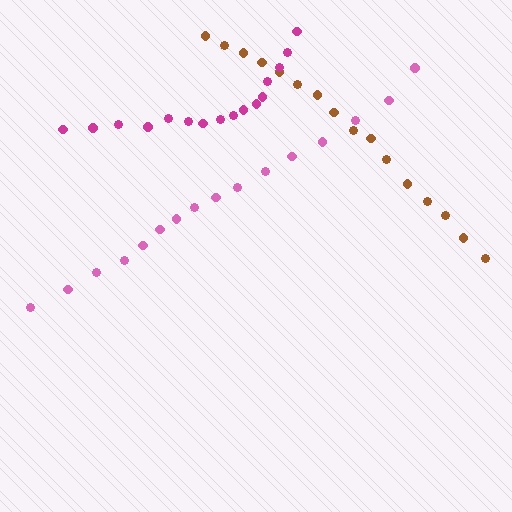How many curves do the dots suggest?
There are 3 distinct paths.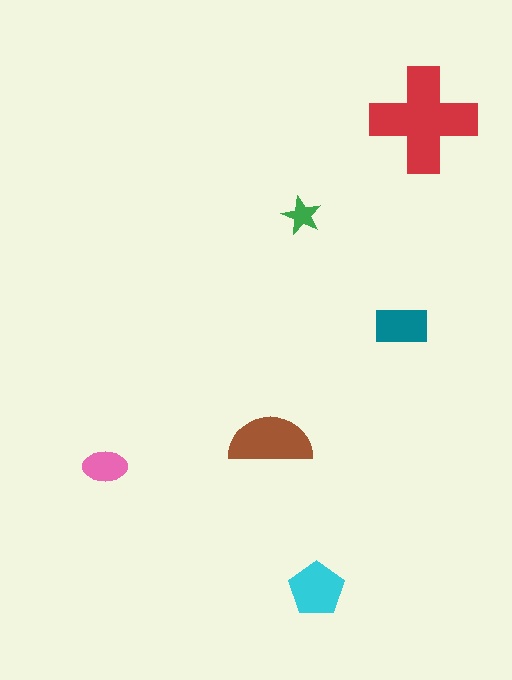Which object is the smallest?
The green star.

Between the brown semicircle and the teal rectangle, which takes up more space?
The brown semicircle.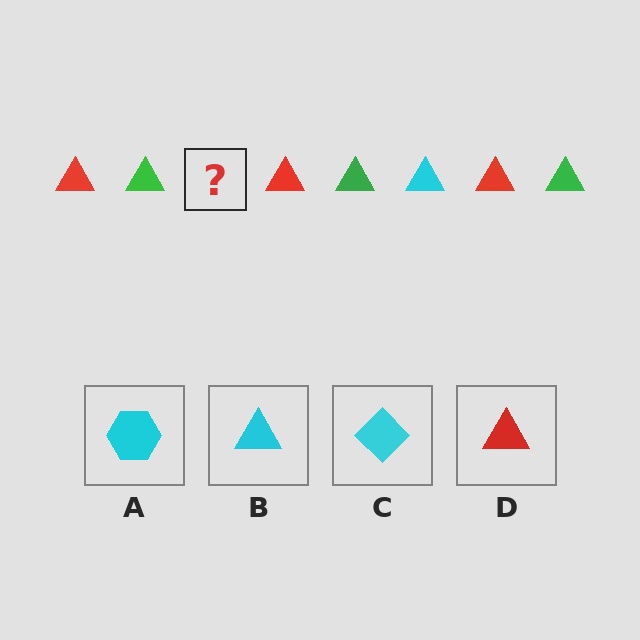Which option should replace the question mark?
Option B.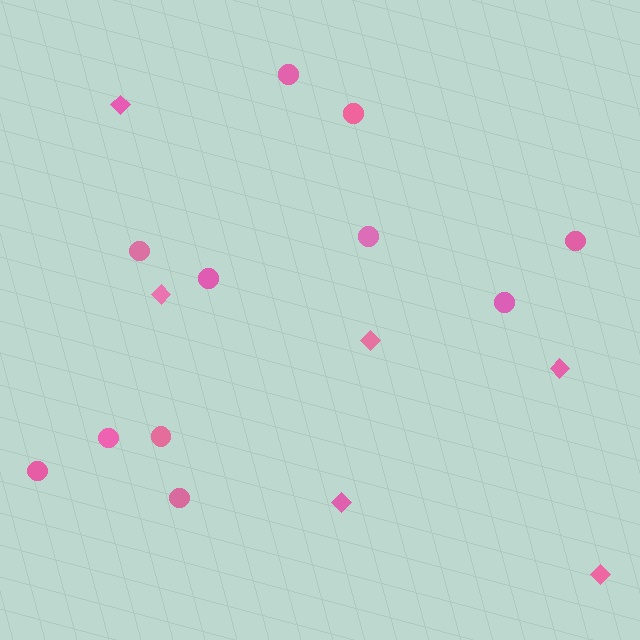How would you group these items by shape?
There are 2 groups: one group of circles (11) and one group of diamonds (6).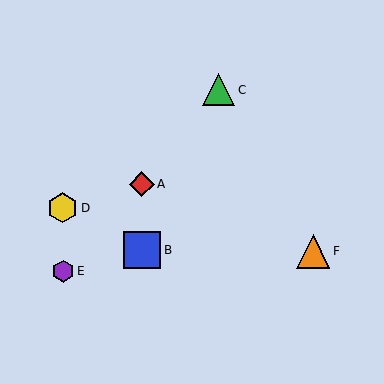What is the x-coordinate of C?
Object C is at x≈219.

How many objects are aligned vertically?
2 objects (A, B) are aligned vertically.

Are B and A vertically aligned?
Yes, both are at x≈142.